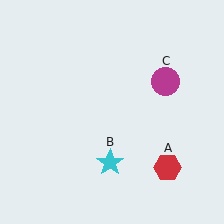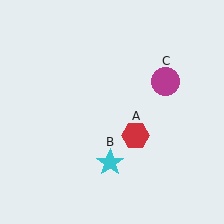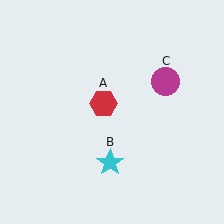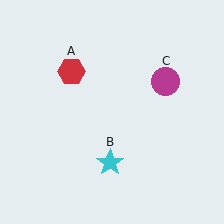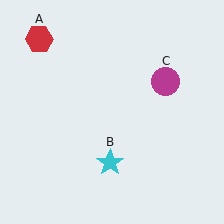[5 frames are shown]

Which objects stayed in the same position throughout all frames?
Cyan star (object B) and magenta circle (object C) remained stationary.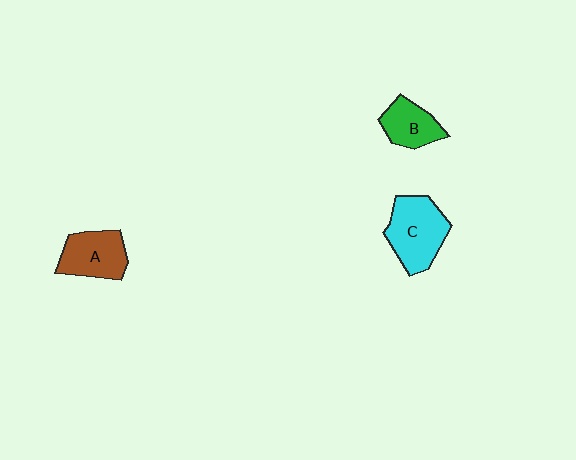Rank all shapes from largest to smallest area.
From largest to smallest: C (cyan), A (brown), B (green).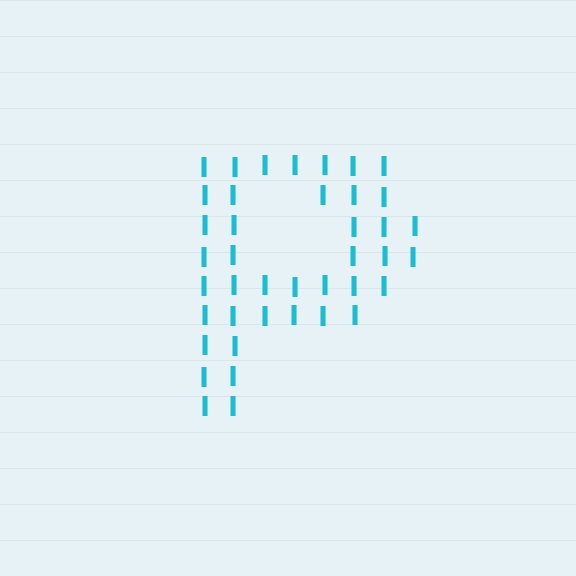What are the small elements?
The small elements are letter I's.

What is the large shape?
The large shape is the letter P.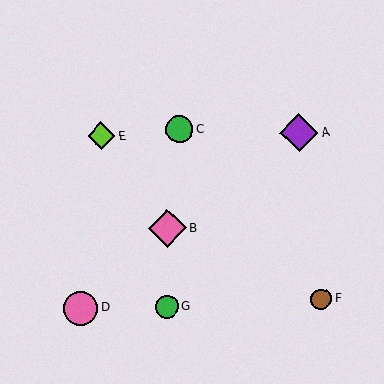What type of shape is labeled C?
Shape C is a green circle.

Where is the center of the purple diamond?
The center of the purple diamond is at (299, 133).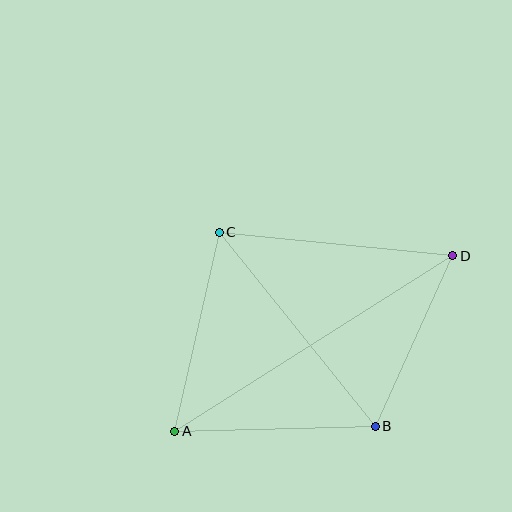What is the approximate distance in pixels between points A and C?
The distance between A and C is approximately 204 pixels.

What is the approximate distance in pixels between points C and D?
The distance between C and D is approximately 234 pixels.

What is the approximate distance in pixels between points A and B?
The distance between A and B is approximately 201 pixels.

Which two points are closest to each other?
Points B and D are closest to each other.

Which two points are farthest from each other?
Points A and D are farthest from each other.